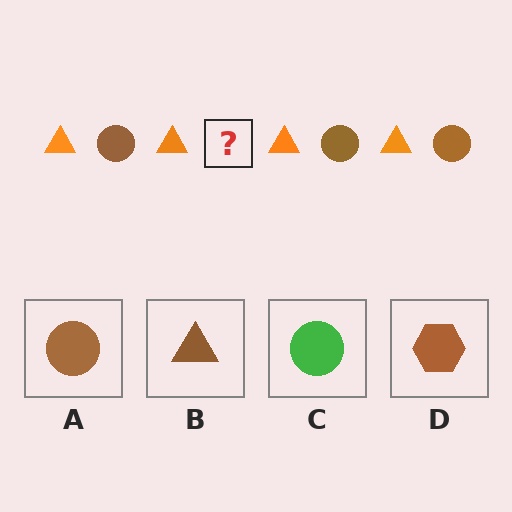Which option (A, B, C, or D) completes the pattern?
A.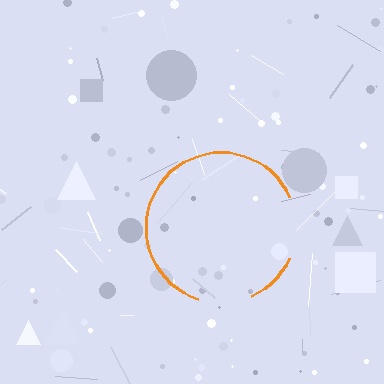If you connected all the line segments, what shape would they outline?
They would outline a circle.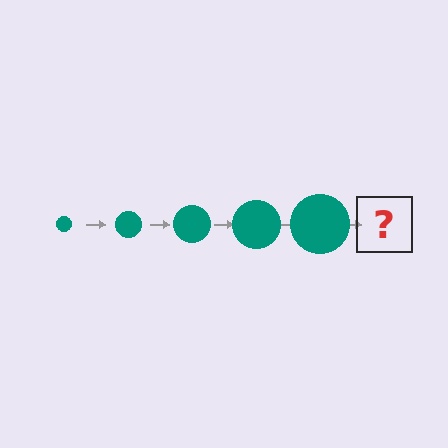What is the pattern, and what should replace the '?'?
The pattern is that the circle gets progressively larger each step. The '?' should be a teal circle, larger than the previous one.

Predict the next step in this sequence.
The next step is a teal circle, larger than the previous one.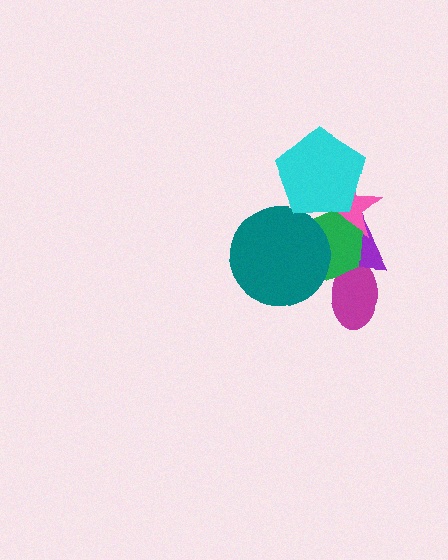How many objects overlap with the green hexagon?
5 objects overlap with the green hexagon.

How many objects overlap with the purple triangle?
5 objects overlap with the purple triangle.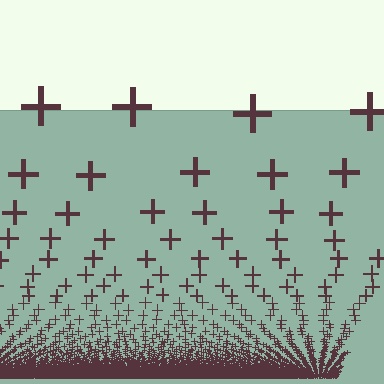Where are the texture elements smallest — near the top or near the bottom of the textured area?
Near the bottom.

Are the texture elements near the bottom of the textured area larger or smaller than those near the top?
Smaller. The gradient is inverted — elements near the bottom are smaller and denser.